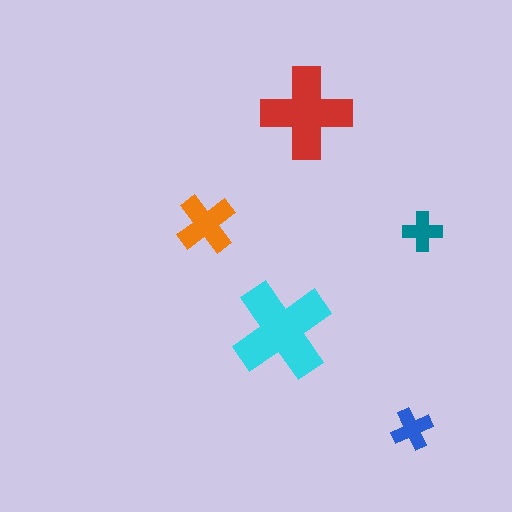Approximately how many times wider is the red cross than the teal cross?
About 2.5 times wider.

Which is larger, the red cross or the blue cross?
The red one.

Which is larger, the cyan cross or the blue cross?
The cyan one.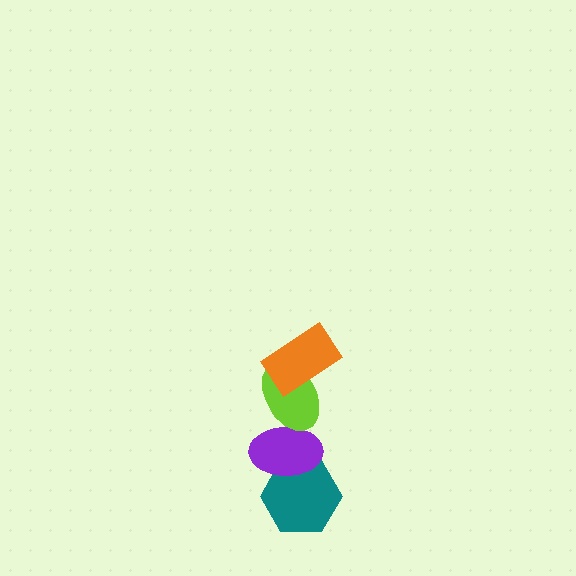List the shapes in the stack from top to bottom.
From top to bottom: the orange rectangle, the lime ellipse, the purple ellipse, the teal hexagon.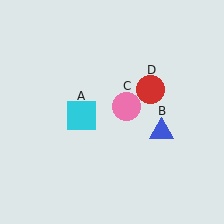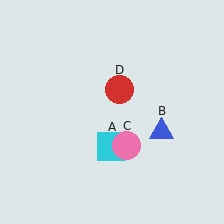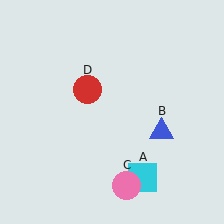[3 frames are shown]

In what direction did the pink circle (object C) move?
The pink circle (object C) moved down.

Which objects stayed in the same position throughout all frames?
Blue triangle (object B) remained stationary.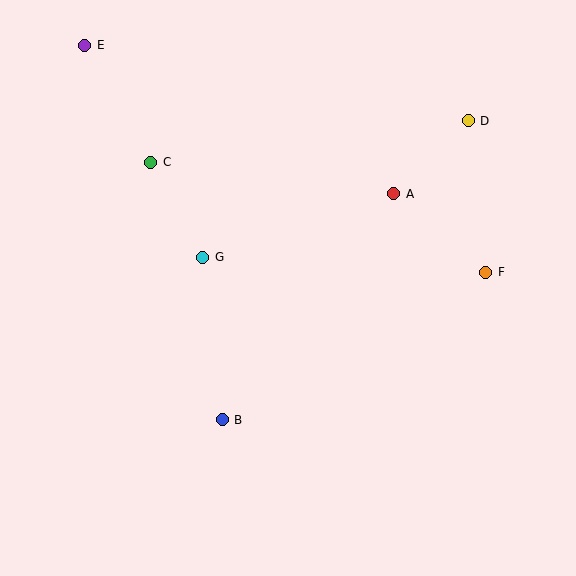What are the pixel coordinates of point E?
Point E is at (85, 45).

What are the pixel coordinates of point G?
Point G is at (203, 257).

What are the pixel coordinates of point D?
Point D is at (468, 121).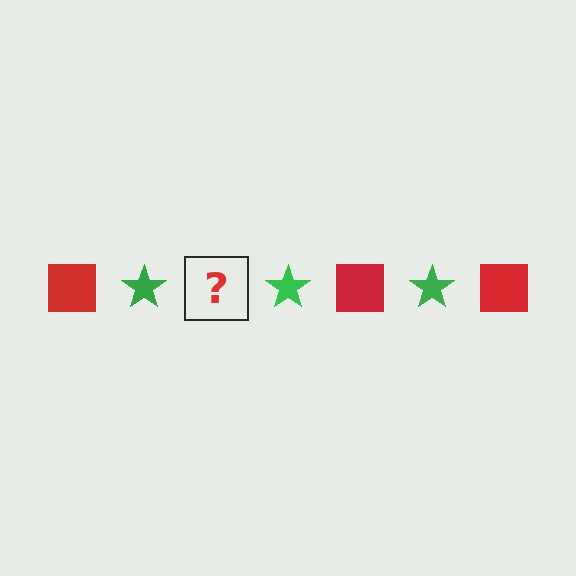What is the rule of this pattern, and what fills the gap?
The rule is that the pattern alternates between red square and green star. The gap should be filled with a red square.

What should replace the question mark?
The question mark should be replaced with a red square.